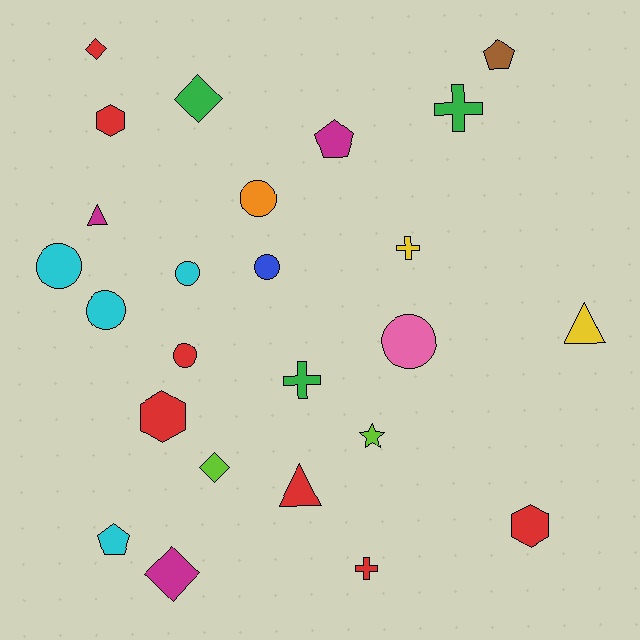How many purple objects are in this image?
There are no purple objects.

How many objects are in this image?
There are 25 objects.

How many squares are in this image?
There are no squares.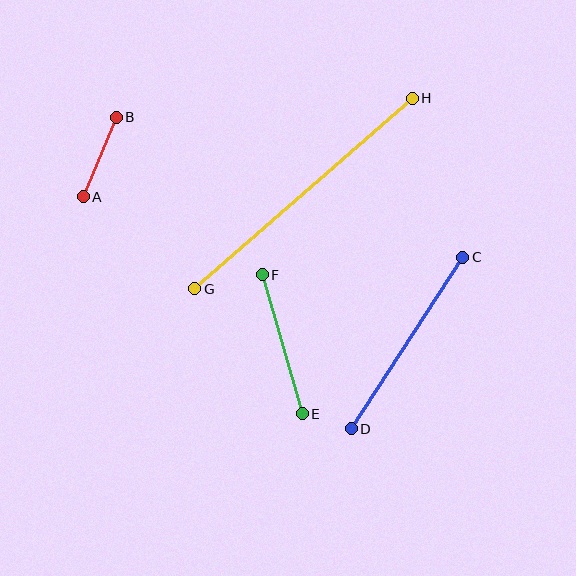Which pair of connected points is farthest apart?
Points G and H are farthest apart.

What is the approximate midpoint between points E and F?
The midpoint is at approximately (282, 344) pixels.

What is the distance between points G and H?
The distance is approximately 289 pixels.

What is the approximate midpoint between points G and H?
The midpoint is at approximately (304, 194) pixels.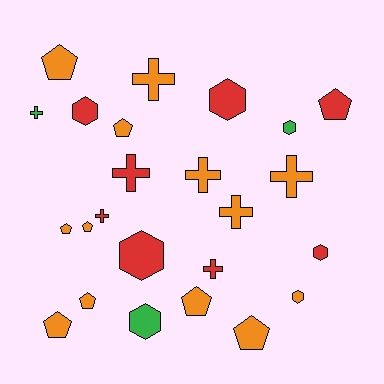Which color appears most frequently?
Orange, with 13 objects.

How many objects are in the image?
There are 24 objects.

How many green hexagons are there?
There are 2 green hexagons.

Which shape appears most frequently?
Pentagon, with 9 objects.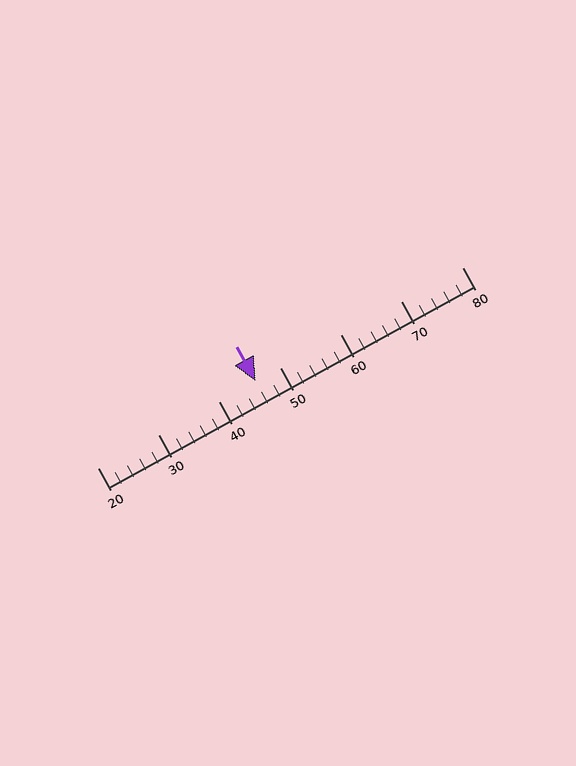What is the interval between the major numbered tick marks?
The major tick marks are spaced 10 units apart.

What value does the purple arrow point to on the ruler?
The purple arrow points to approximately 46.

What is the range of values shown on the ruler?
The ruler shows values from 20 to 80.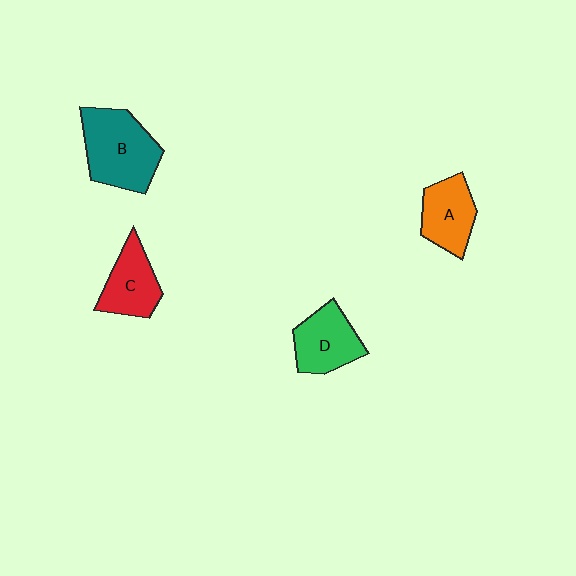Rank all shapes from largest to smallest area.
From largest to smallest: B (teal), D (green), A (orange), C (red).